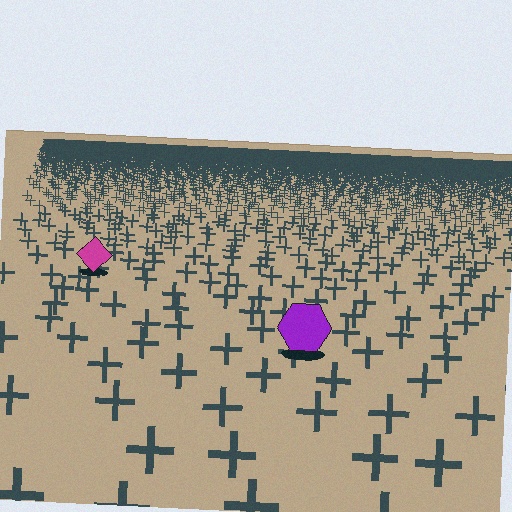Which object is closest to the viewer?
The purple hexagon is closest. The texture marks near it are larger and more spread out.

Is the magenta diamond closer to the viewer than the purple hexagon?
No. The purple hexagon is closer — you can tell from the texture gradient: the ground texture is coarser near it.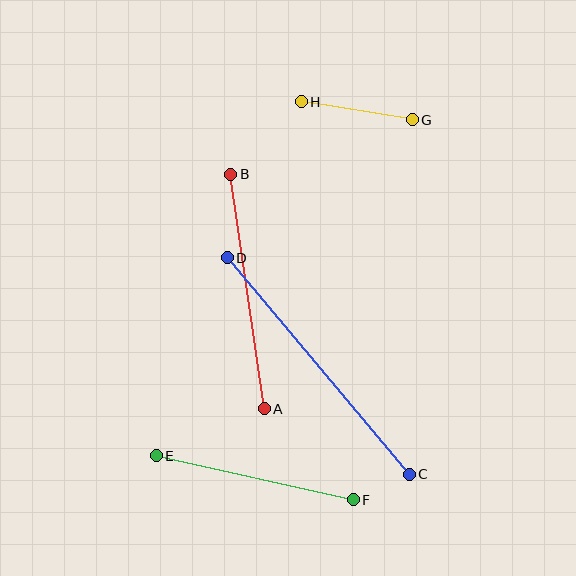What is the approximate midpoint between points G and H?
The midpoint is at approximately (357, 111) pixels.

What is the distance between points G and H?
The distance is approximately 112 pixels.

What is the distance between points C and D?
The distance is approximately 283 pixels.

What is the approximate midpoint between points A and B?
The midpoint is at approximately (248, 292) pixels.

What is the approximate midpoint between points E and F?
The midpoint is at approximately (255, 478) pixels.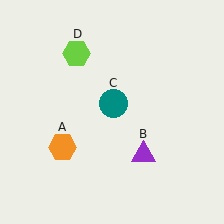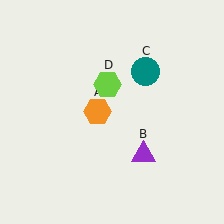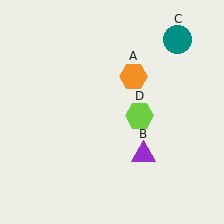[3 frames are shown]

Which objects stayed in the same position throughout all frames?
Purple triangle (object B) remained stationary.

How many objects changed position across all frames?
3 objects changed position: orange hexagon (object A), teal circle (object C), lime hexagon (object D).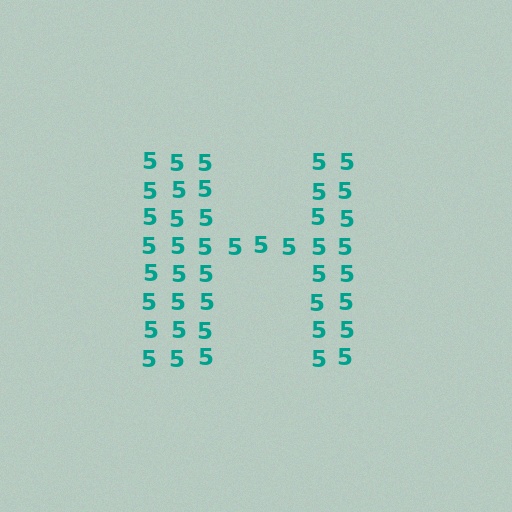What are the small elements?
The small elements are digit 5's.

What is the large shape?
The large shape is the letter H.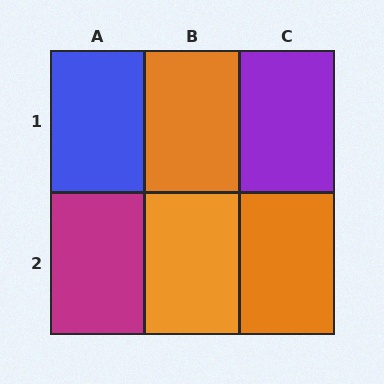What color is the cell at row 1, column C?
Purple.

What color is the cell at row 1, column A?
Blue.